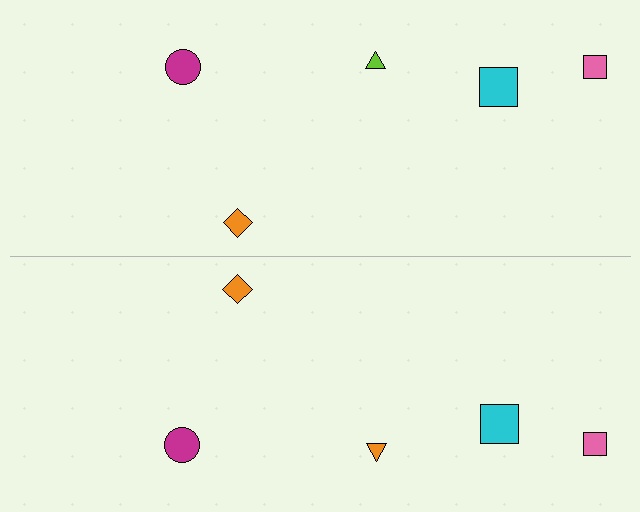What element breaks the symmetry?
The orange triangle on the bottom side breaks the symmetry — its mirror counterpart is lime.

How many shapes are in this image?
There are 10 shapes in this image.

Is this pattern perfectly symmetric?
No, the pattern is not perfectly symmetric. The orange triangle on the bottom side breaks the symmetry — its mirror counterpart is lime.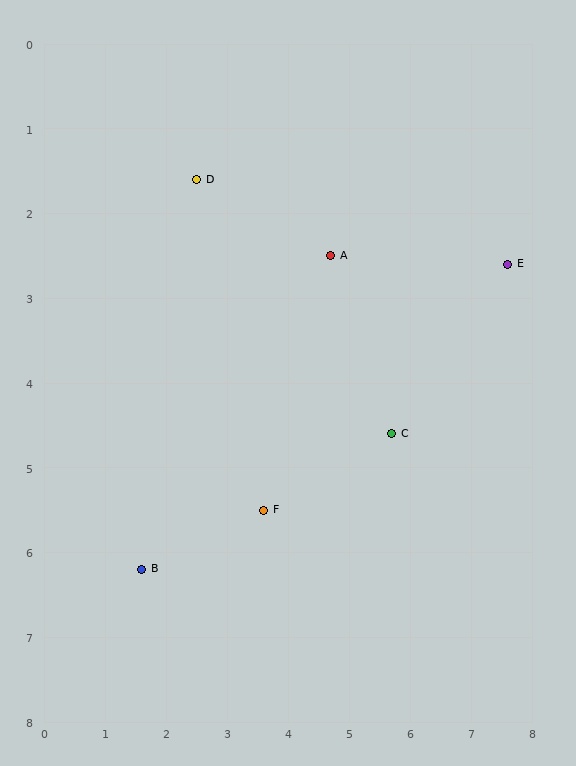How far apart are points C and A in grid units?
Points C and A are about 2.3 grid units apart.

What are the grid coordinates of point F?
Point F is at approximately (3.6, 5.5).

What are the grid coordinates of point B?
Point B is at approximately (1.6, 6.2).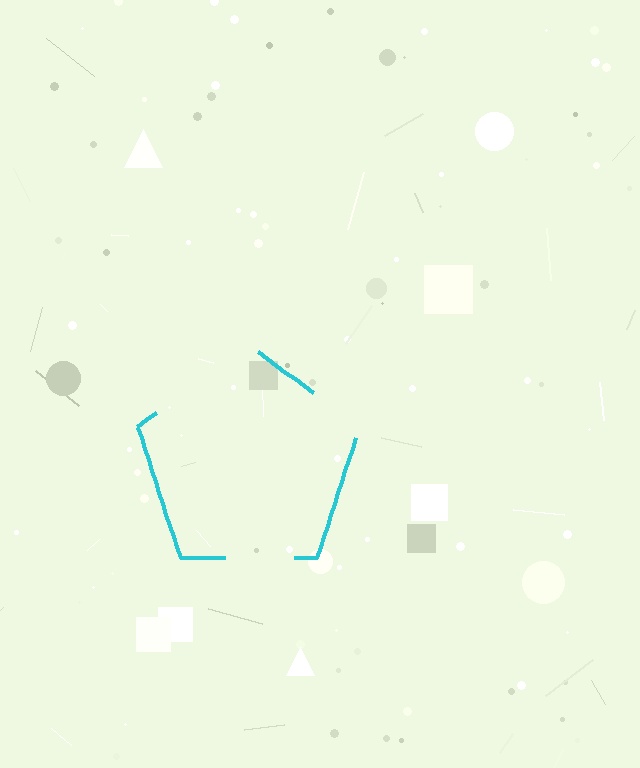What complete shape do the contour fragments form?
The contour fragments form a pentagon.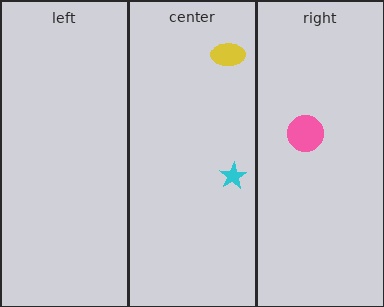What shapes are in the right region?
The pink circle.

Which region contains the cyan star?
The center region.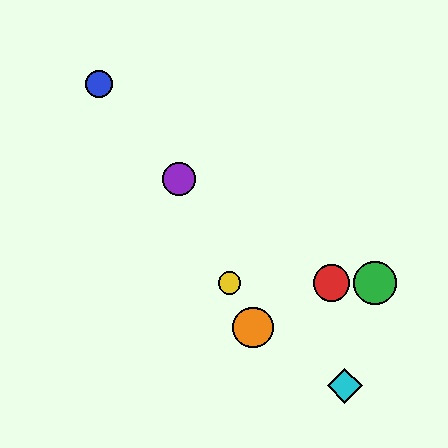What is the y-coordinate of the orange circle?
The orange circle is at y≈327.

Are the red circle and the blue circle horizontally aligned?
No, the red circle is at y≈283 and the blue circle is at y≈84.